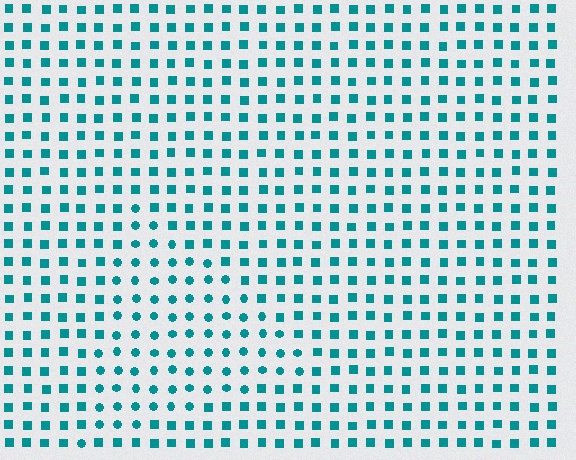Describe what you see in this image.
The image is filled with small teal elements arranged in a uniform grid. A triangle-shaped region contains circles, while the surrounding area contains squares. The boundary is defined purely by the change in element shape.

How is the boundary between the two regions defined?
The boundary is defined by a change in element shape: circles inside vs. squares outside. All elements share the same color and spacing.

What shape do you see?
I see a triangle.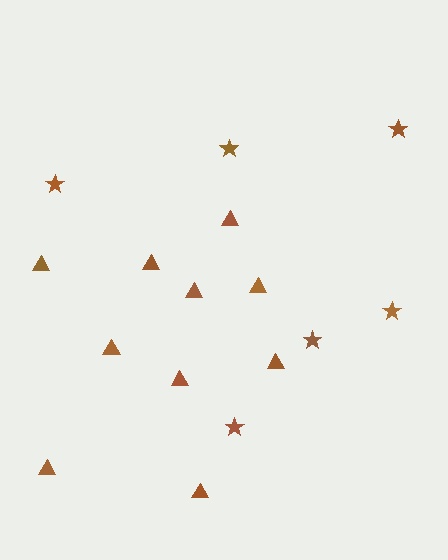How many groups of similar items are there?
There are 2 groups: one group of triangles (10) and one group of stars (6).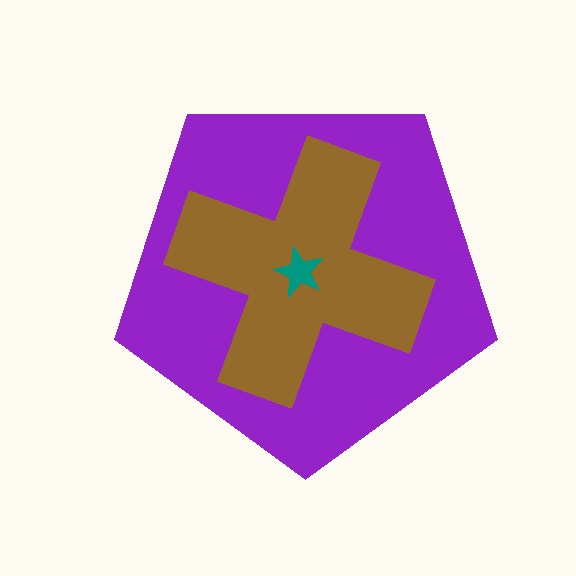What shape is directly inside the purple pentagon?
The brown cross.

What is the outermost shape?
The purple pentagon.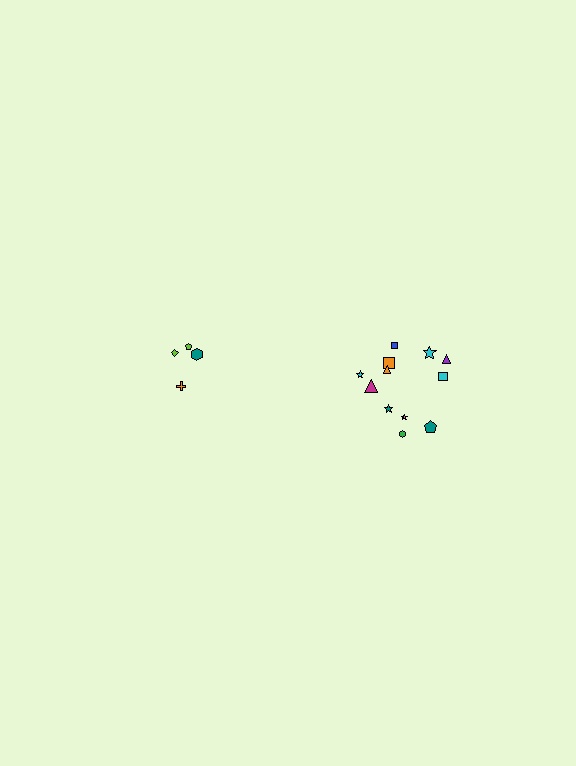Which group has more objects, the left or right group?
The right group.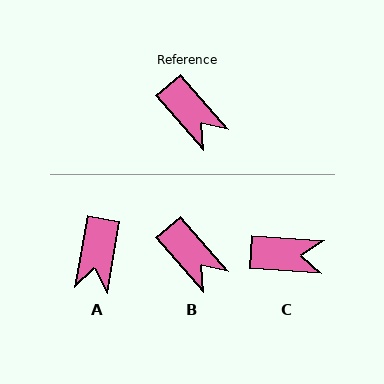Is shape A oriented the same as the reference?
No, it is off by about 51 degrees.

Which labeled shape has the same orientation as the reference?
B.